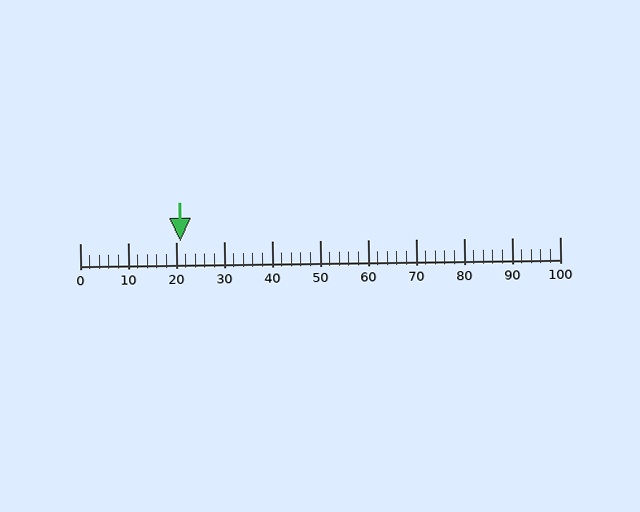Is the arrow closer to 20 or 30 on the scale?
The arrow is closer to 20.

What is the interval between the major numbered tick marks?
The major tick marks are spaced 10 units apart.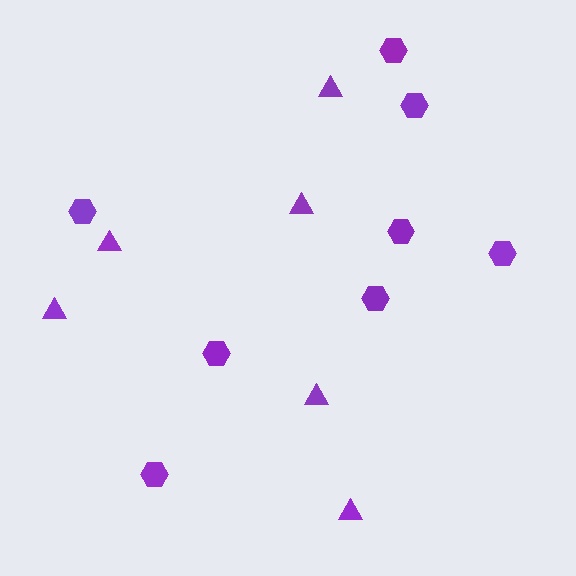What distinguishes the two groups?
There are 2 groups: one group of hexagons (8) and one group of triangles (6).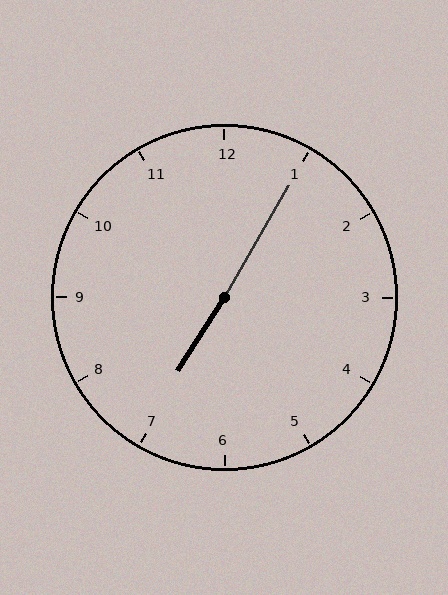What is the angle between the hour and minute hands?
Approximately 178 degrees.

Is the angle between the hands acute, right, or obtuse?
It is obtuse.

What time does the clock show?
7:05.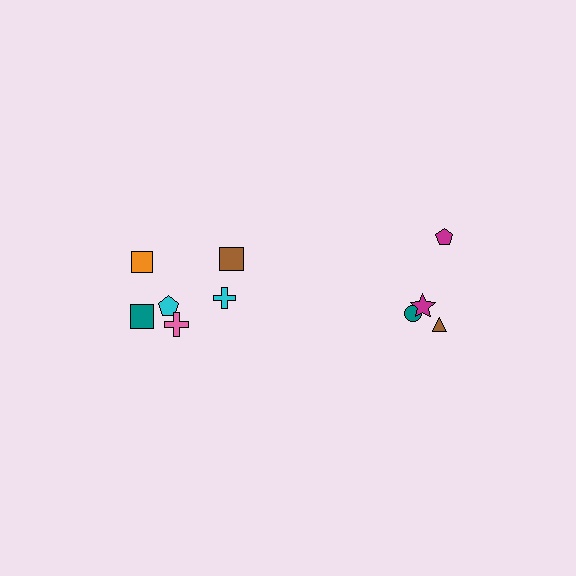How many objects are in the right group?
There are 4 objects.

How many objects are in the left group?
There are 6 objects.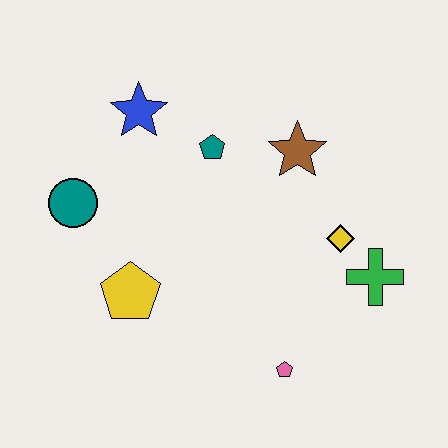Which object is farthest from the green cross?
The teal circle is farthest from the green cross.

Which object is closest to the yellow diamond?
The green cross is closest to the yellow diamond.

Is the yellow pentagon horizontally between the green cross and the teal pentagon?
No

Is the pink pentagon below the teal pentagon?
Yes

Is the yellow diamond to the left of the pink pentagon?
No